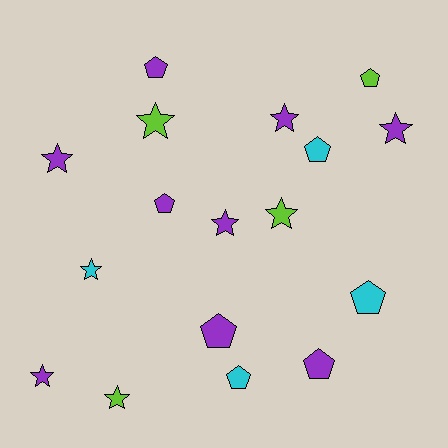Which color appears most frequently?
Purple, with 9 objects.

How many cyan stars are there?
There is 1 cyan star.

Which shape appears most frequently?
Star, with 9 objects.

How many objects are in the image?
There are 17 objects.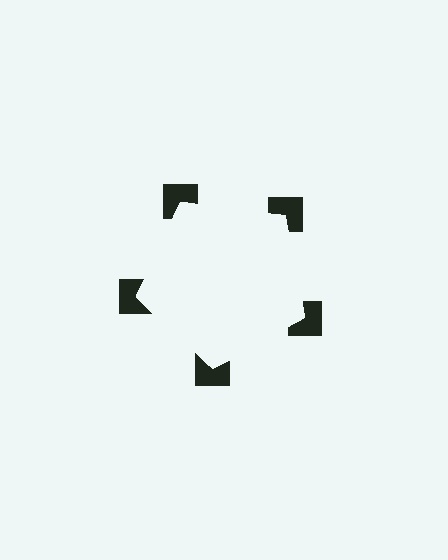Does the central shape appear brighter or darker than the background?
It typically appears slightly brighter than the background, even though no actual brightness change is drawn.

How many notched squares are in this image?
There are 5 — one at each vertex of the illusory pentagon.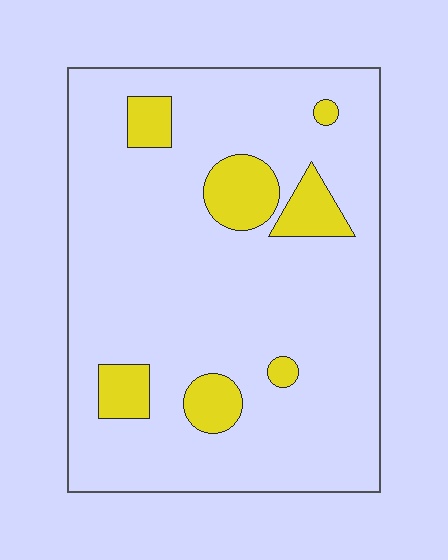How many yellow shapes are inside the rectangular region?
7.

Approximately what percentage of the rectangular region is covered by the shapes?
Approximately 15%.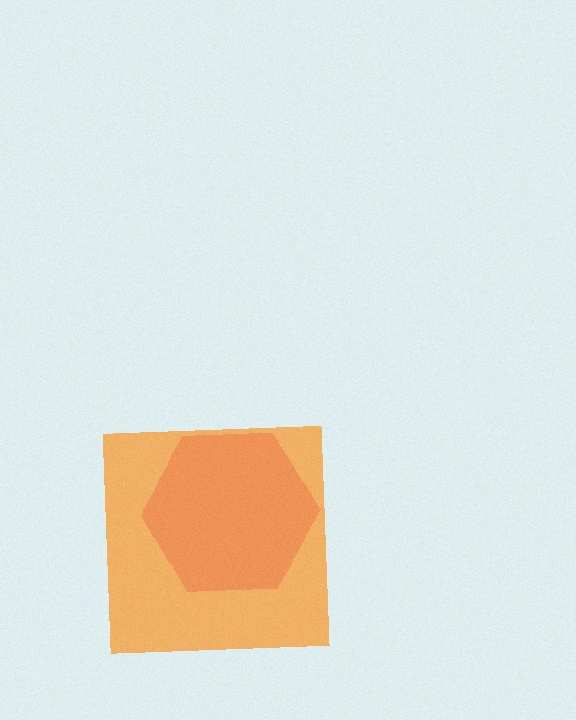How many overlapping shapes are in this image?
There are 2 overlapping shapes in the image.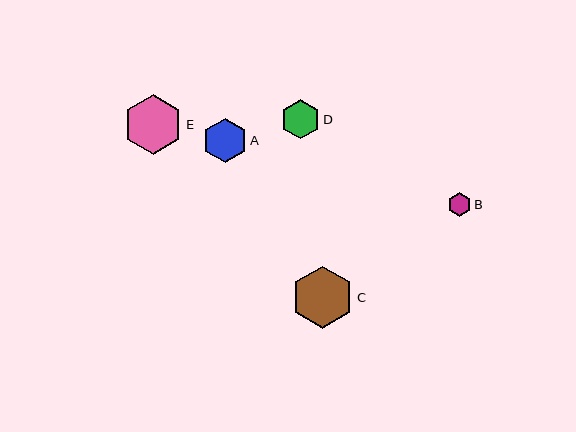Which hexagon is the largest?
Hexagon C is the largest with a size of approximately 62 pixels.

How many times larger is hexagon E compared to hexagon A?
Hexagon E is approximately 1.3 times the size of hexagon A.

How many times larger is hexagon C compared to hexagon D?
Hexagon C is approximately 1.6 times the size of hexagon D.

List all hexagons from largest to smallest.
From largest to smallest: C, E, A, D, B.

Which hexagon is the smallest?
Hexagon B is the smallest with a size of approximately 24 pixels.